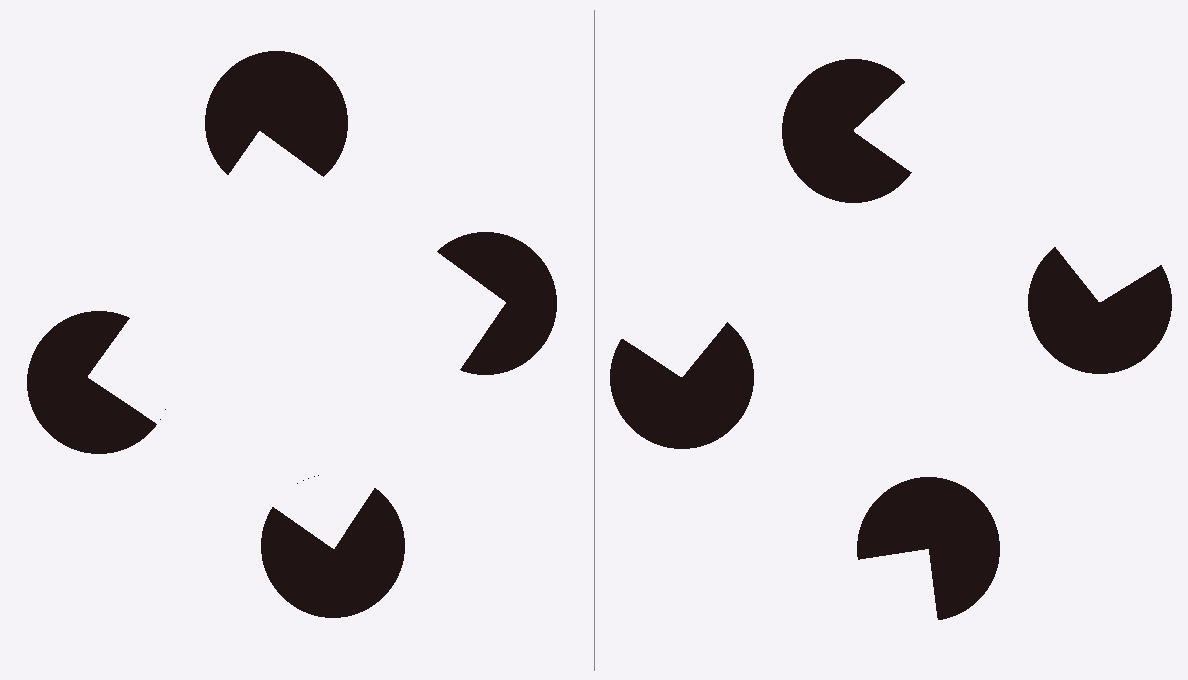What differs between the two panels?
The pac-man discs are positioned identically on both sides; only the wedge orientations differ. On the left they align to a square; on the right they are misaligned.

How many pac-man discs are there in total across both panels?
8 — 4 on each side.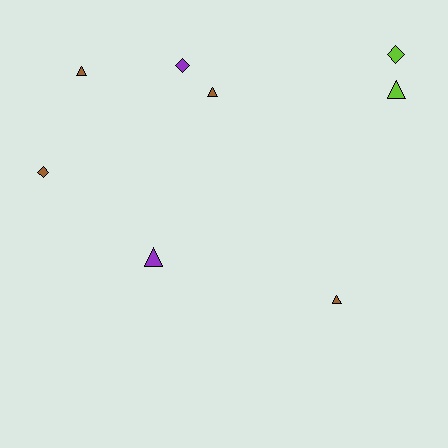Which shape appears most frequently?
Triangle, with 5 objects.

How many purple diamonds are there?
There is 1 purple diamond.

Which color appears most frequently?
Brown, with 4 objects.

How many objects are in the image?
There are 8 objects.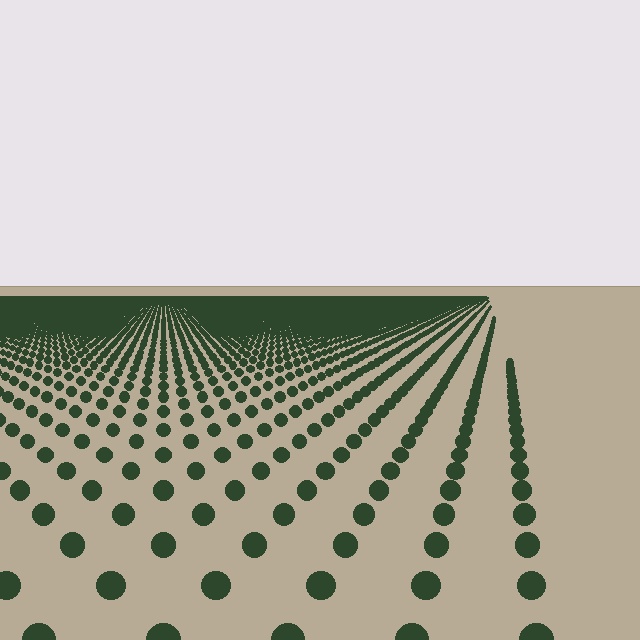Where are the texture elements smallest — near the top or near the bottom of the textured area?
Near the top.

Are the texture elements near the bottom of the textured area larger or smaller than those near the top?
Larger. Near the bottom, elements are closer to the viewer and appear at a bigger on-screen size.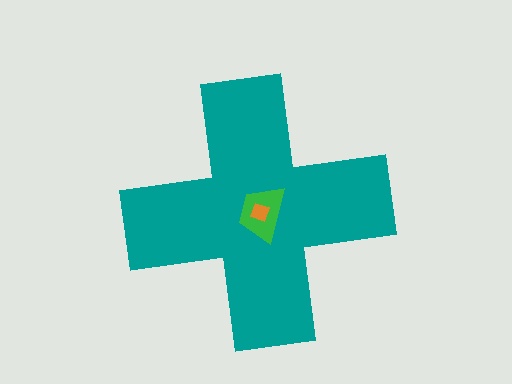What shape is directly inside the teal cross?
The green trapezoid.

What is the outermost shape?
The teal cross.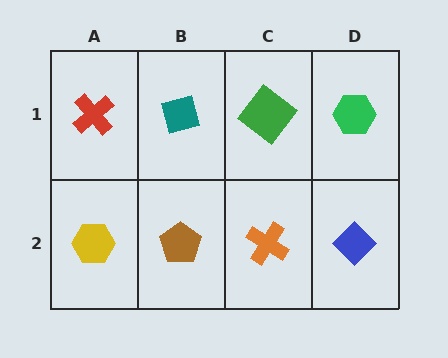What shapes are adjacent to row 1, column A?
A yellow hexagon (row 2, column A), a teal square (row 1, column B).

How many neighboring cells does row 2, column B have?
3.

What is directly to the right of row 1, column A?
A teal square.